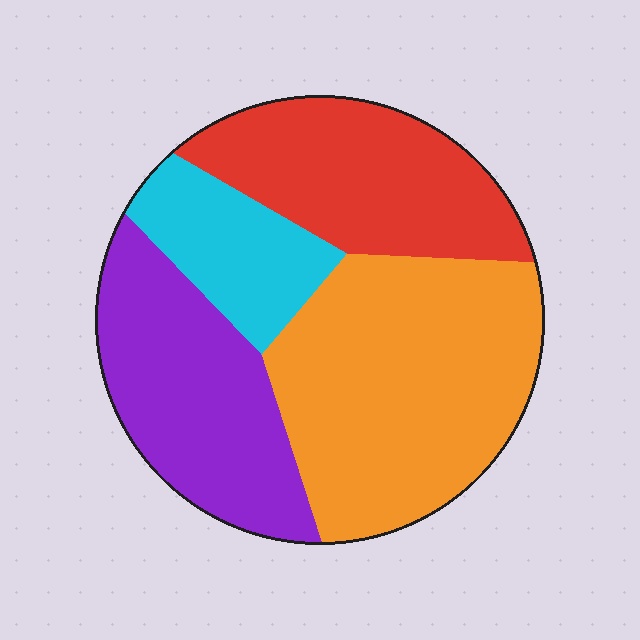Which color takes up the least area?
Cyan, at roughly 15%.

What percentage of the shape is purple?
Purple takes up about one quarter (1/4) of the shape.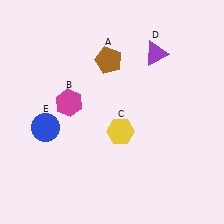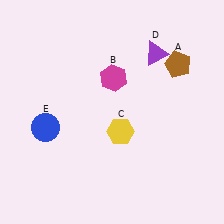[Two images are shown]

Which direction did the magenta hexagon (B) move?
The magenta hexagon (B) moved right.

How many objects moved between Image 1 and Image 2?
2 objects moved between the two images.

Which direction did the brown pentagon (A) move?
The brown pentagon (A) moved right.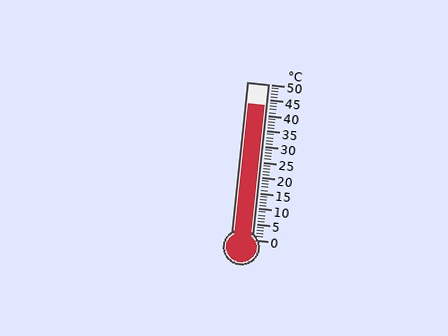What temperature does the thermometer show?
The thermometer shows approximately 43°C.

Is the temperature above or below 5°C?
The temperature is above 5°C.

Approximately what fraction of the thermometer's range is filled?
The thermometer is filled to approximately 85% of its range.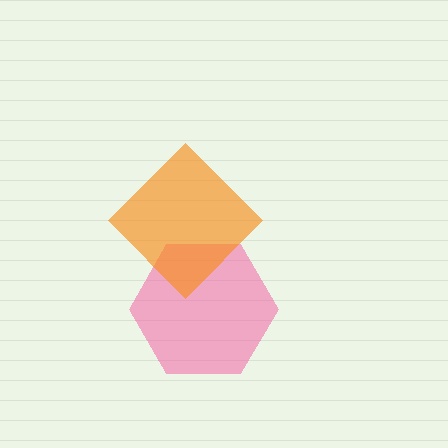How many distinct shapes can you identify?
There are 2 distinct shapes: a pink hexagon, an orange diamond.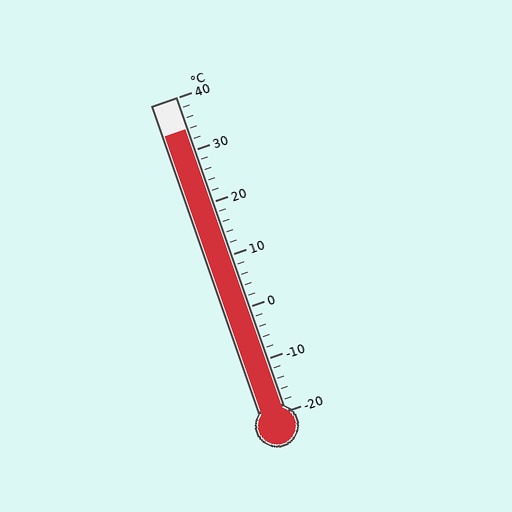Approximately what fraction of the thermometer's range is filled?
The thermometer is filled to approximately 90% of its range.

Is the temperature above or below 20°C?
The temperature is above 20°C.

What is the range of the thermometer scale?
The thermometer scale ranges from -20°C to 40°C.